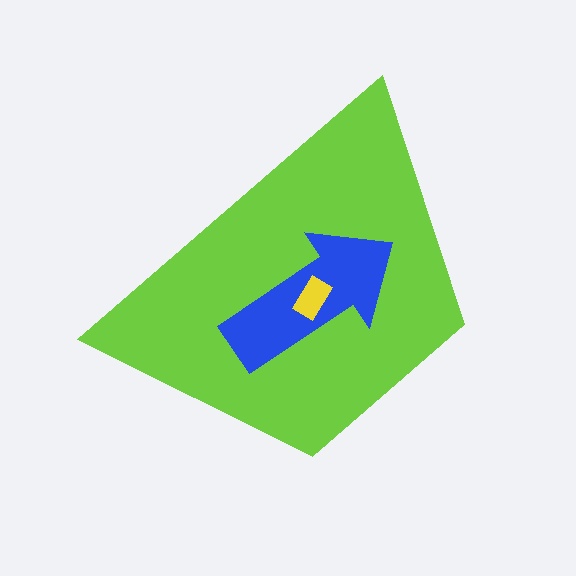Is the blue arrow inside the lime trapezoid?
Yes.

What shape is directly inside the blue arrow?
The yellow rectangle.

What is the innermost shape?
The yellow rectangle.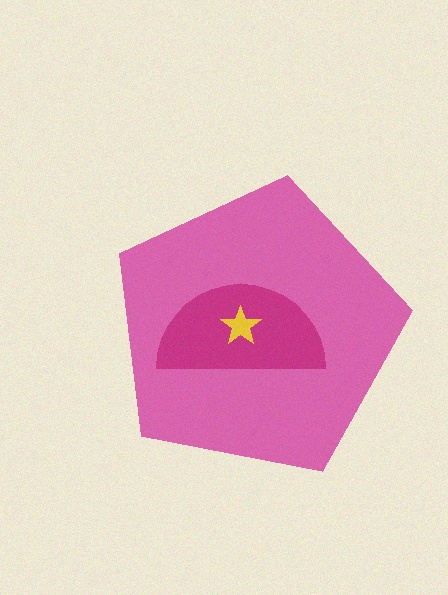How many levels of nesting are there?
3.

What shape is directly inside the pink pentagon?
The magenta semicircle.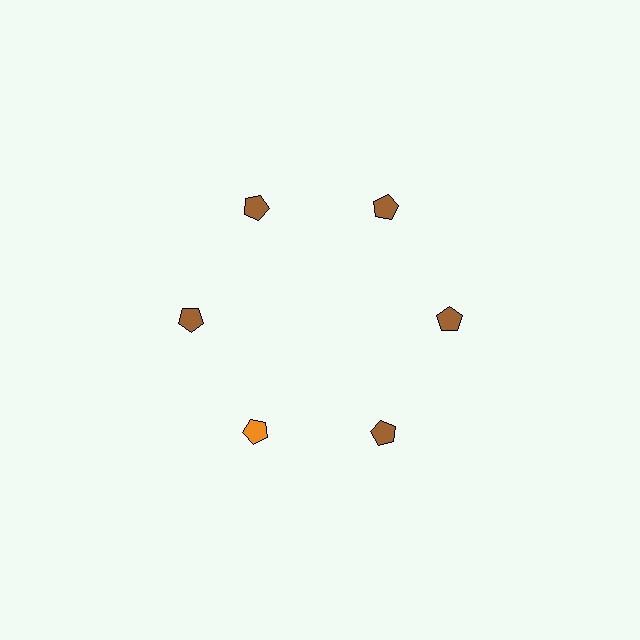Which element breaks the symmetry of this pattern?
The orange pentagon at roughly the 7 o'clock position breaks the symmetry. All other shapes are brown pentagons.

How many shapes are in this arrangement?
There are 6 shapes arranged in a ring pattern.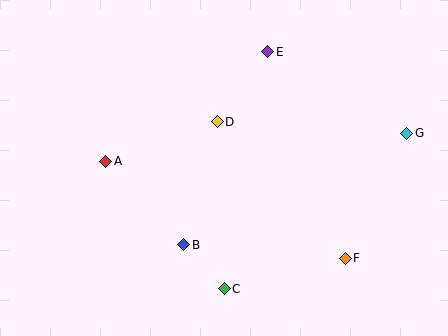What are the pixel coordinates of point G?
Point G is at (407, 133).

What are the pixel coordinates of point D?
Point D is at (217, 122).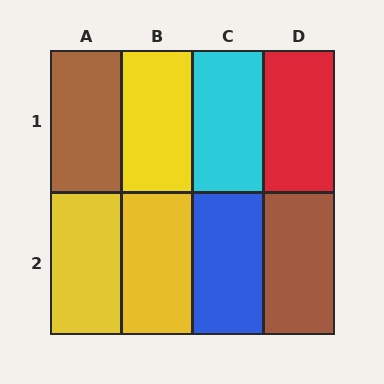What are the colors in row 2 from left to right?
Yellow, yellow, blue, brown.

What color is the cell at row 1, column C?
Cyan.